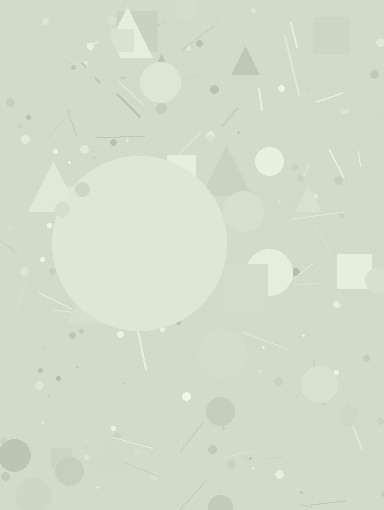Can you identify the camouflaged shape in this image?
The camouflaged shape is a circle.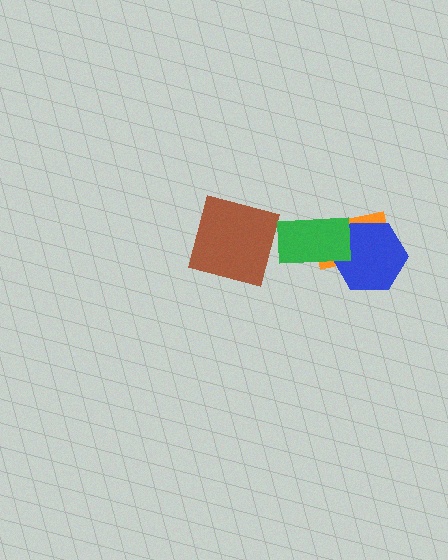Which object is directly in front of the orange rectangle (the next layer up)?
The blue hexagon is directly in front of the orange rectangle.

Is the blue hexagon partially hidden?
Yes, it is partially covered by another shape.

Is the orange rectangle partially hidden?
Yes, it is partially covered by another shape.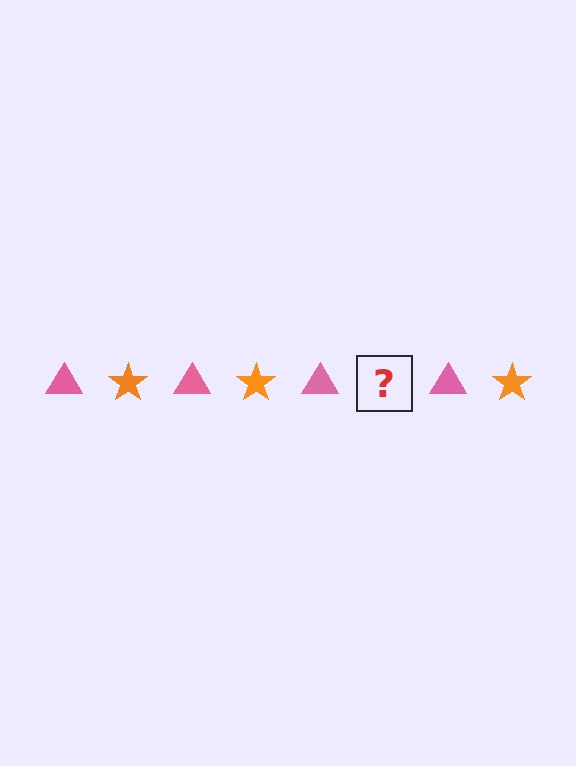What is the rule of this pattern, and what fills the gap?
The rule is that the pattern alternates between pink triangle and orange star. The gap should be filled with an orange star.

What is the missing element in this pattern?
The missing element is an orange star.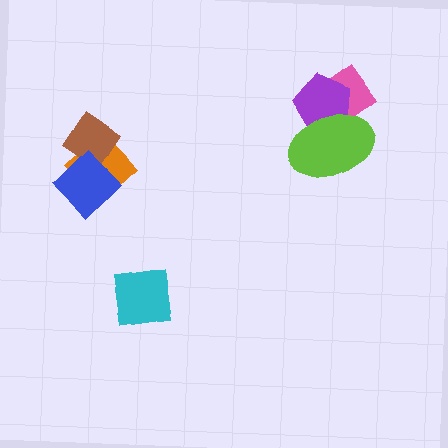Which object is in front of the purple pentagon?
The lime ellipse is in front of the purple pentagon.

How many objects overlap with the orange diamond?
2 objects overlap with the orange diamond.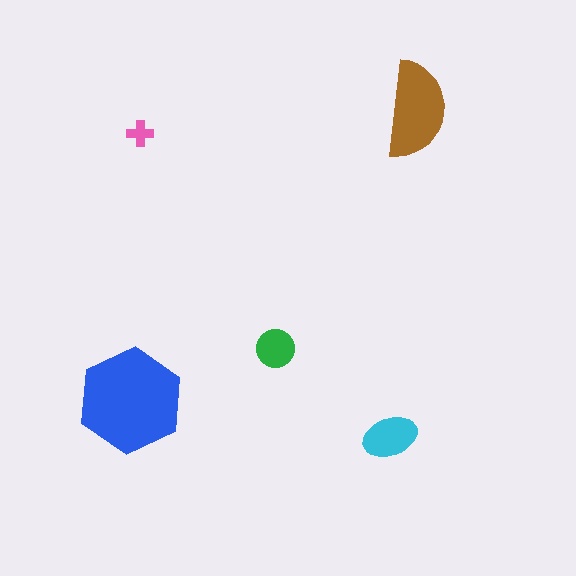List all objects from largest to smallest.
The blue hexagon, the brown semicircle, the cyan ellipse, the green circle, the pink cross.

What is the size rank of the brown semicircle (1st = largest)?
2nd.